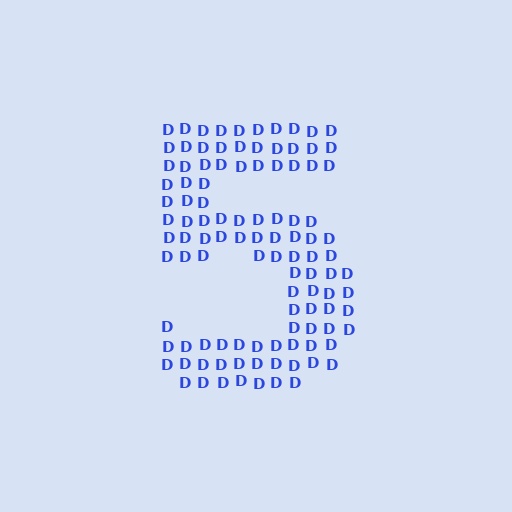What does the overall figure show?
The overall figure shows the digit 5.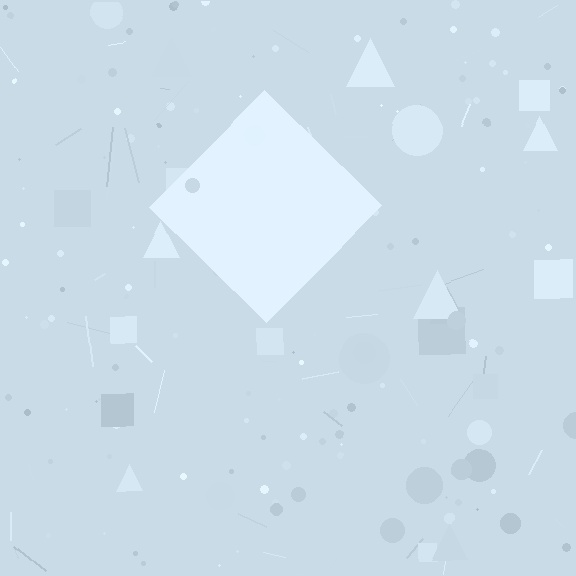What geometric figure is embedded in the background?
A diamond is embedded in the background.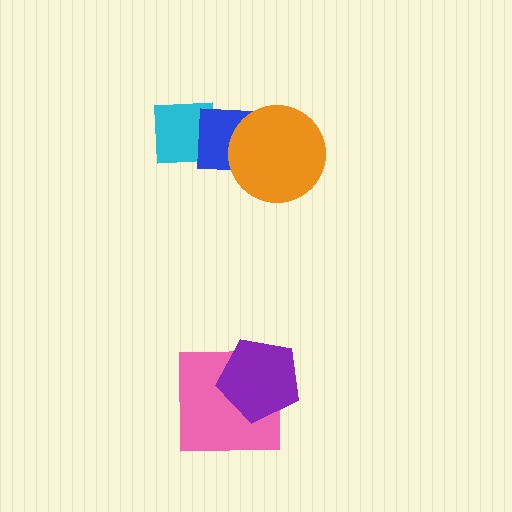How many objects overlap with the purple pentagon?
1 object overlaps with the purple pentagon.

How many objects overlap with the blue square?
2 objects overlap with the blue square.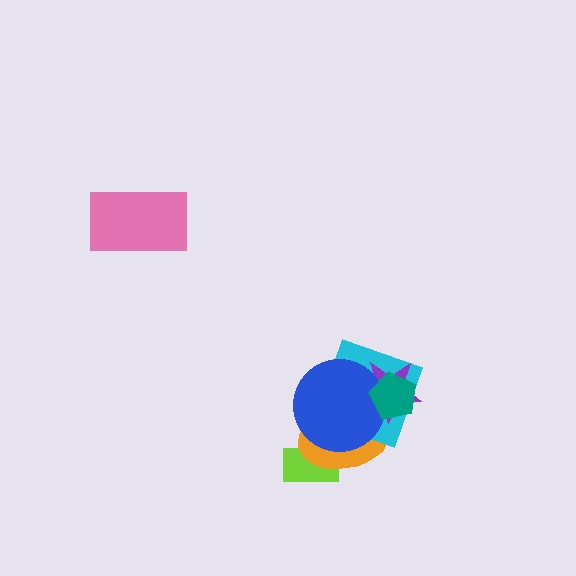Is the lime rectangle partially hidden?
Yes, it is partially covered by another shape.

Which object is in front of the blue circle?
The teal pentagon is in front of the blue circle.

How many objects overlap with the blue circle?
5 objects overlap with the blue circle.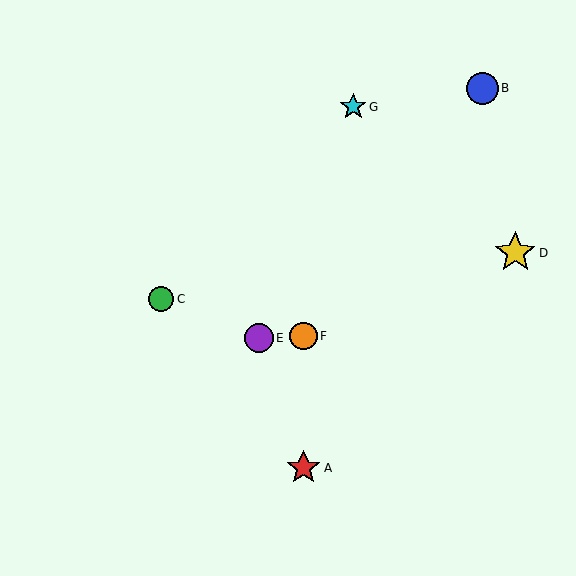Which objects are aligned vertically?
Objects A, F are aligned vertically.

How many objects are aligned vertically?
2 objects (A, F) are aligned vertically.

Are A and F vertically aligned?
Yes, both are at x≈304.